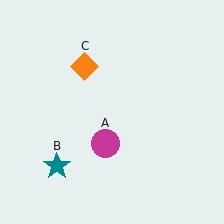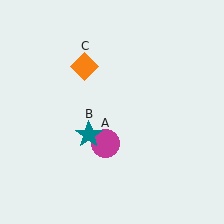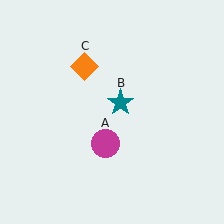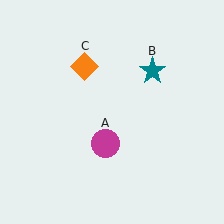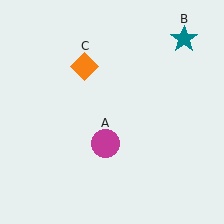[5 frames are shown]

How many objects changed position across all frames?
1 object changed position: teal star (object B).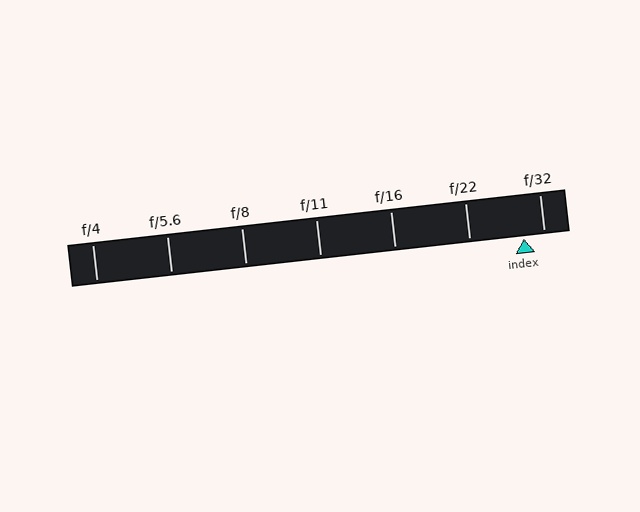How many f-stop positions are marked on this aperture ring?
There are 7 f-stop positions marked.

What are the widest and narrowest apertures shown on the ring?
The widest aperture shown is f/4 and the narrowest is f/32.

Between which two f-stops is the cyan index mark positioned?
The index mark is between f/22 and f/32.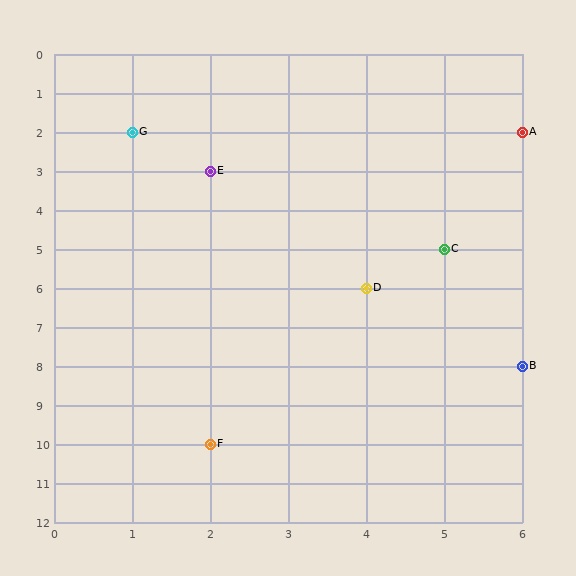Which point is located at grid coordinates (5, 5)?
Point C is at (5, 5).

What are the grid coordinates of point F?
Point F is at grid coordinates (2, 10).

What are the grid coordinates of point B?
Point B is at grid coordinates (6, 8).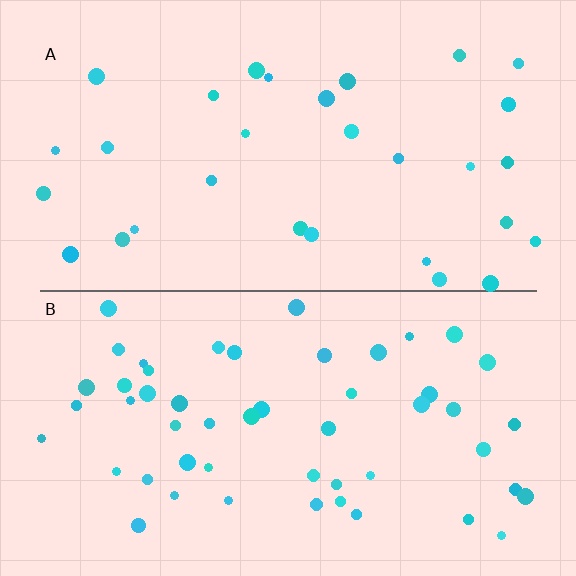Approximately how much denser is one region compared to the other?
Approximately 1.7× — region B over region A.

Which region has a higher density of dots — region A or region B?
B (the bottom).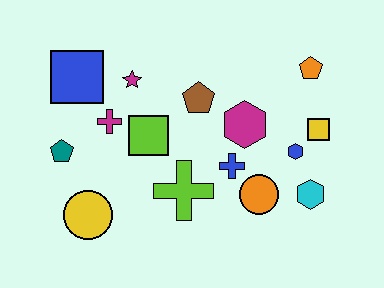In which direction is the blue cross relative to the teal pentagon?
The blue cross is to the right of the teal pentagon.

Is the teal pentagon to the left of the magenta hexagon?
Yes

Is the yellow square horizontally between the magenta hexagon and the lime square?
No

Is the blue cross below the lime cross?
No